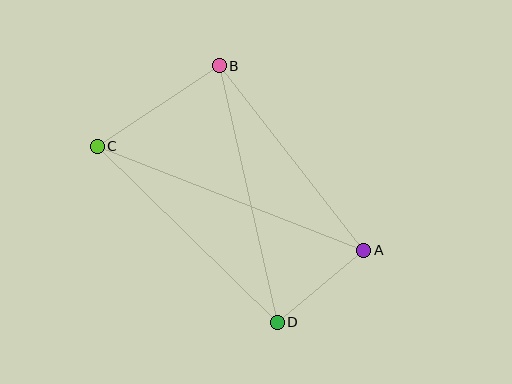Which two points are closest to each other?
Points A and D are closest to each other.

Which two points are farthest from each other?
Points A and C are farthest from each other.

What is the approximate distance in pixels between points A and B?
The distance between A and B is approximately 234 pixels.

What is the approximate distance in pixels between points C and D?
The distance between C and D is approximately 252 pixels.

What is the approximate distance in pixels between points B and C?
The distance between B and C is approximately 146 pixels.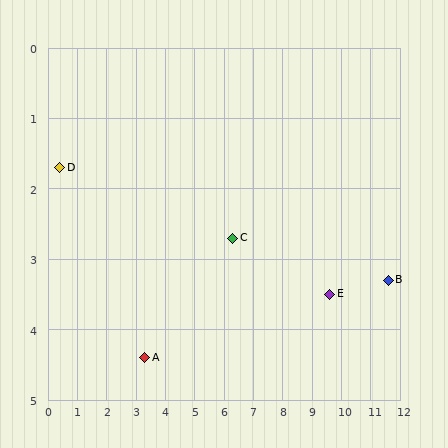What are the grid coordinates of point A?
Point A is at approximately (3.3, 4.4).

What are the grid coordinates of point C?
Point C is at approximately (6.3, 2.7).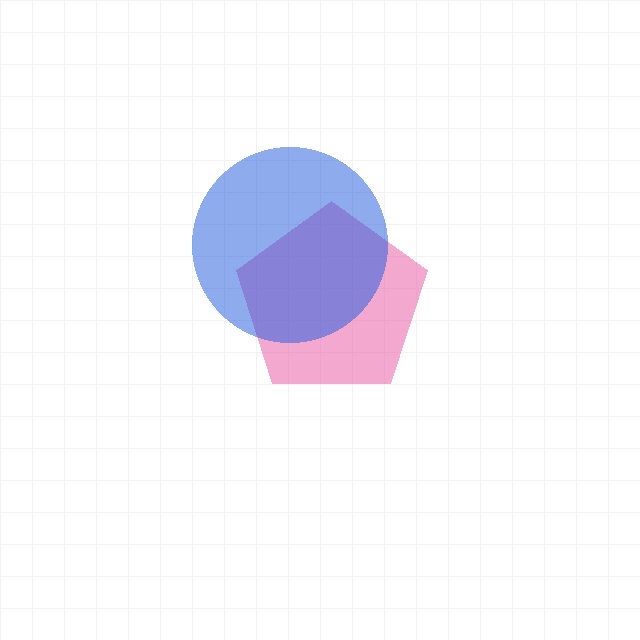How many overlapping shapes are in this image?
There are 2 overlapping shapes in the image.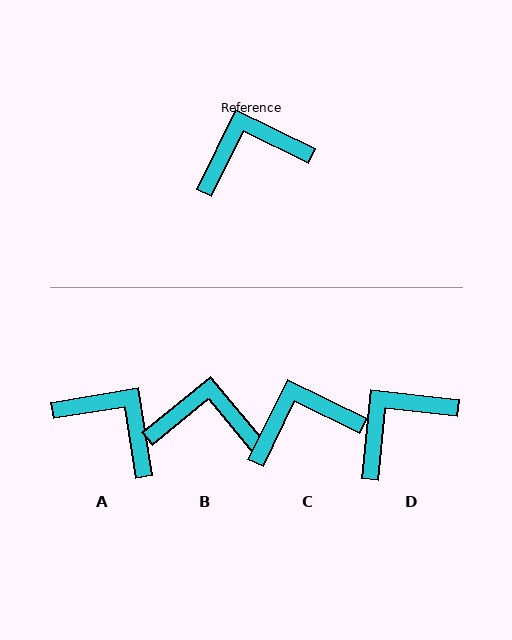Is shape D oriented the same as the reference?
No, it is off by about 20 degrees.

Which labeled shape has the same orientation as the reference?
C.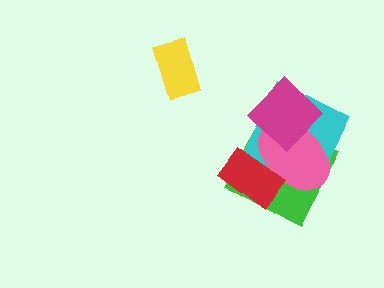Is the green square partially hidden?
Yes, it is partially covered by another shape.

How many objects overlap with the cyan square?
4 objects overlap with the cyan square.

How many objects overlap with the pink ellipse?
4 objects overlap with the pink ellipse.